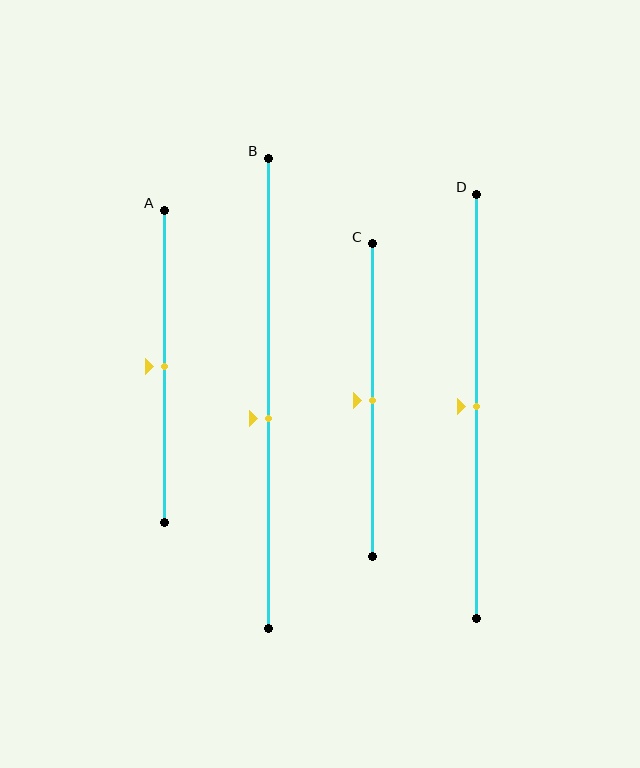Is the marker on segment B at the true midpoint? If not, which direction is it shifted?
No, the marker on segment B is shifted downward by about 5% of the segment length.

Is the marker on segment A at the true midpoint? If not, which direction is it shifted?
Yes, the marker on segment A is at the true midpoint.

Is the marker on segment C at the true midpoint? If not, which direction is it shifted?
Yes, the marker on segment C is at the true midpoint.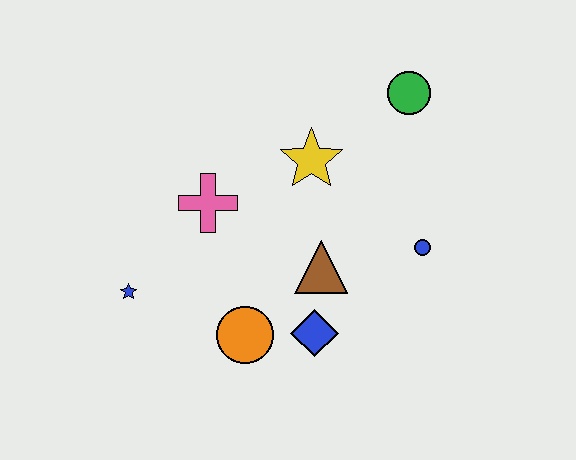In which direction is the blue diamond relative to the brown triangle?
The blue diamond is below the brown triangle.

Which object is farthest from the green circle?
The blue star is farthest from the green circle.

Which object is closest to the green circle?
The yellow star is closest to the green circle.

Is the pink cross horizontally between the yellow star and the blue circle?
No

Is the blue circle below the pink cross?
Yes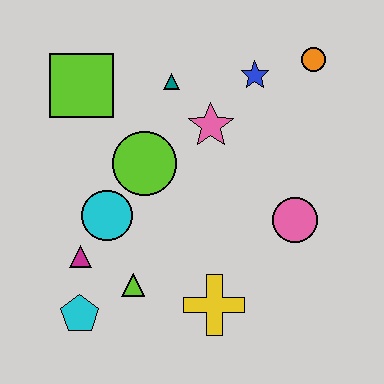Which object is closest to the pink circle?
The yellow cross is closest to the pink circle.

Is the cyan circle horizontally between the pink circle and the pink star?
No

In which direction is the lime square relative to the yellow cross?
The lime square is above the yellow cross.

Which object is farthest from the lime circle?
The orange circle is farthest from the lime circle.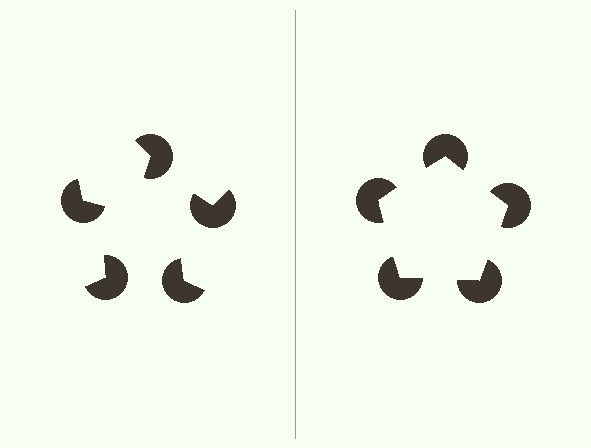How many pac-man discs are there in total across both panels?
10 — 5 on each side.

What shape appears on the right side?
An illusory pentagon.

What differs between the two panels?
The pac-man discs are positioned identically on both sides; only the wedge orientations differ. On the right they align to a pentagon; on the left they are misaligned.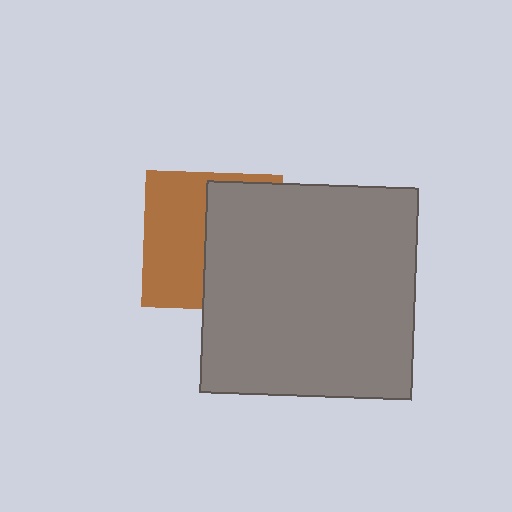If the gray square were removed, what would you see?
You would see the complete brown square.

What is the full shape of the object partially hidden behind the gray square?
The partially hidden object is a brown square.